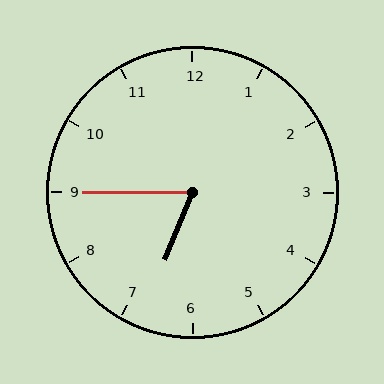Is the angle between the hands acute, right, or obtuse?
It is acute.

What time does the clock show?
6:45.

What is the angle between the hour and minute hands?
Approximately 68 degrees.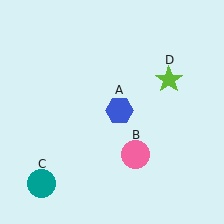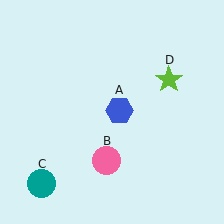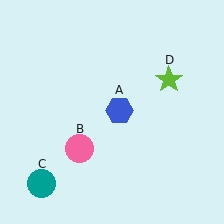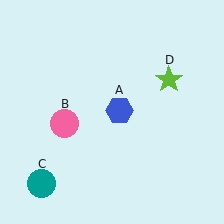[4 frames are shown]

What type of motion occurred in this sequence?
The pink circle (object B) rotated clockwise around the center of the scene.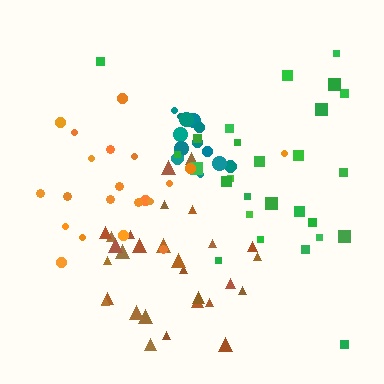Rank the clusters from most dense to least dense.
teal, brown, orange, green.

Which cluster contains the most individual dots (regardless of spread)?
Brown (29).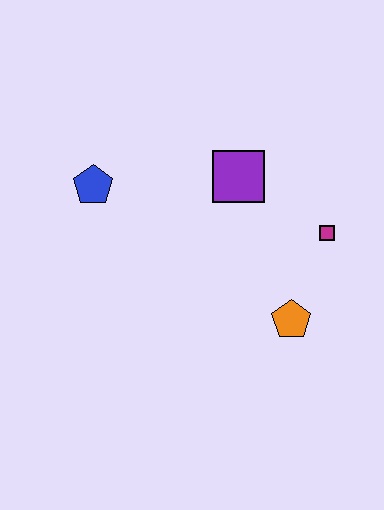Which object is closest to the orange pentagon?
The magenta square is closest to the orange pentagon.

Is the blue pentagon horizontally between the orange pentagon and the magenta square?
No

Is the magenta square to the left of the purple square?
No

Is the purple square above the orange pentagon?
Yes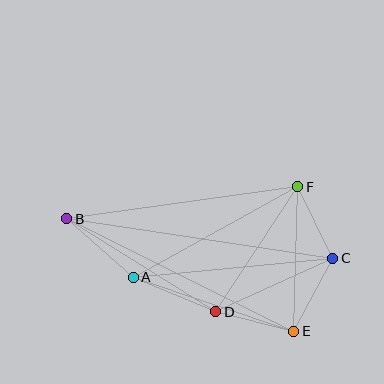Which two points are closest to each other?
Points C and F are closest to each other.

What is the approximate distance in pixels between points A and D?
The distance between A and D is approximately 89 pixels.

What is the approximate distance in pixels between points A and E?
The distance between A and E is approximately 170 pixels.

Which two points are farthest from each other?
Points B and C are farthest from each other.